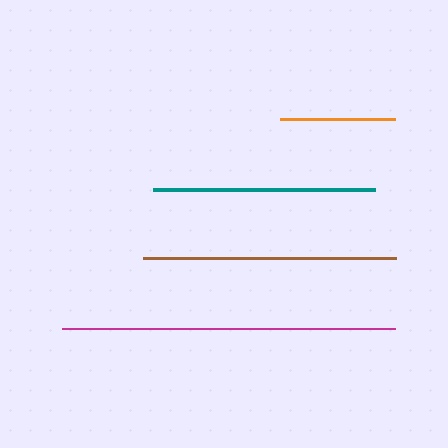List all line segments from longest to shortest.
From longest to shortest: magenta, brown, teal, orange.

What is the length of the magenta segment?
The magenta segment is approximately 333 pixels long.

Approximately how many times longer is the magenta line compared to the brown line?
The magenta line is approximately 1.3 times the length of the brown line.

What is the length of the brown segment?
The brown segment is approximately 253 pixels long.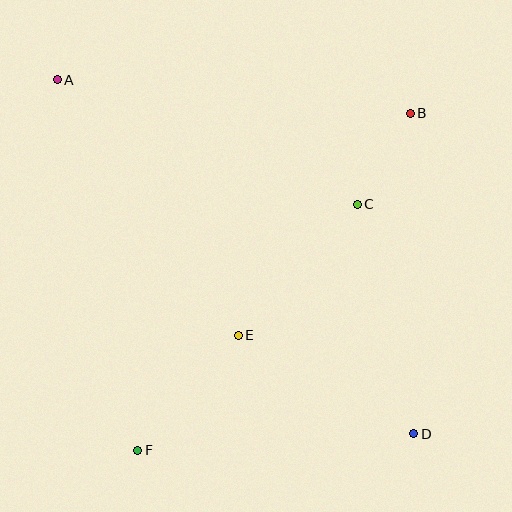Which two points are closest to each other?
Points B and C are closest to each other.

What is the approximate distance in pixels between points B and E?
The distance between B and E is approximately 281 pixels.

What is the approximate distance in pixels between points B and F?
The distance between B and F is approximately 433 pixels.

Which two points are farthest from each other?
Points A and D are farthest from each other.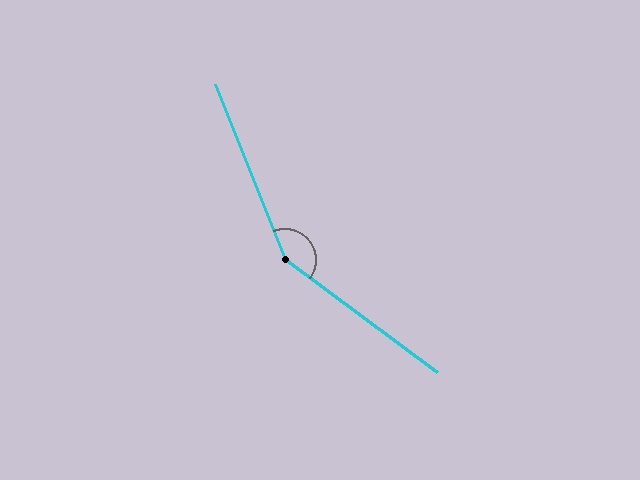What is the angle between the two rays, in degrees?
Approximately 148 degrees.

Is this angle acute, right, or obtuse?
It is obtuse.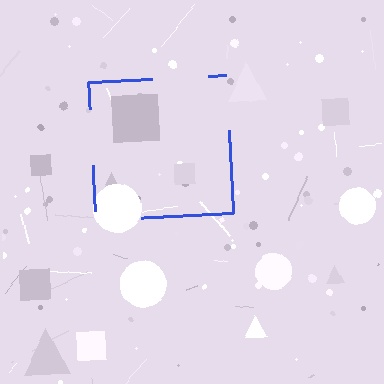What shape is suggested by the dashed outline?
The dashed outline suggests a square.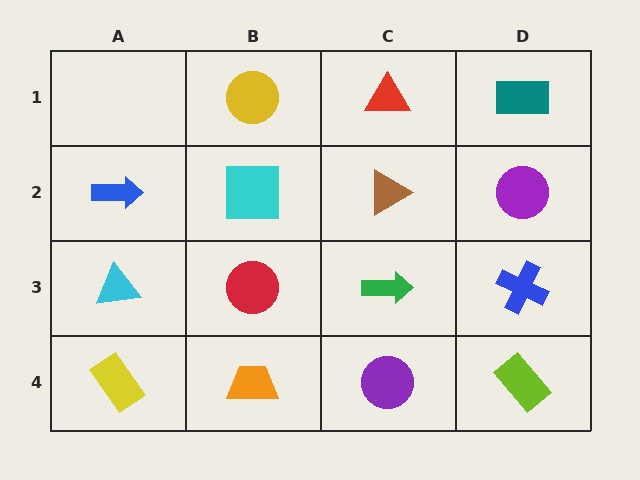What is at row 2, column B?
A cyan square.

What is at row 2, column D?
A purple circle.